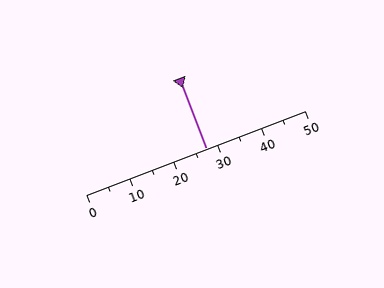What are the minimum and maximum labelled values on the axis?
The axis runs from 0 to 50.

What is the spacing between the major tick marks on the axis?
The major ticks are spaced 10 apart.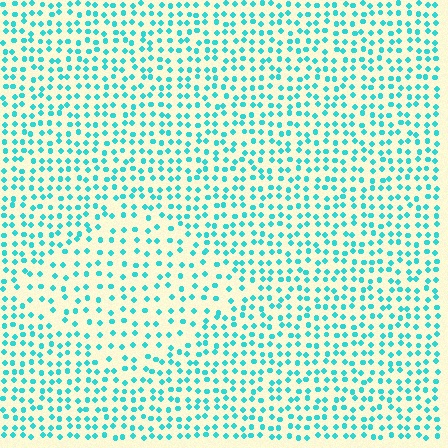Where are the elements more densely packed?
The elements are more densely packed outside the diamond boundary.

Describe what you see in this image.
The image contains small cyan elements arranged at two different densities. A diamond-shaped region is visible where the elements are less densely packed than the surrounding area.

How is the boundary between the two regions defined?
The boundary is defined by a change in element density (approximately 1.6x ratio). All elements are the same color, size, and shape.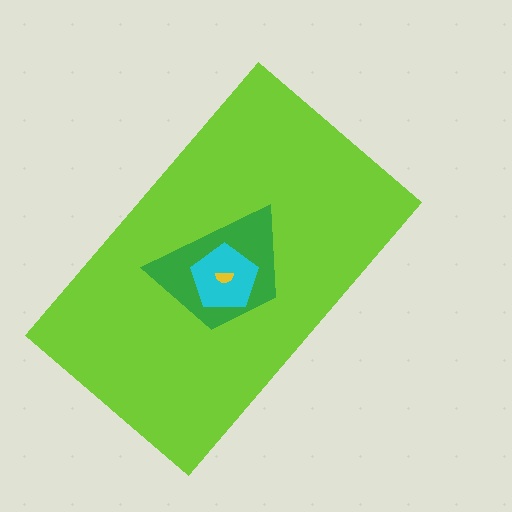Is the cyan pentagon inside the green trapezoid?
Yes.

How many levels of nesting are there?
4.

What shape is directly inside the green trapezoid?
The cyan pentagon.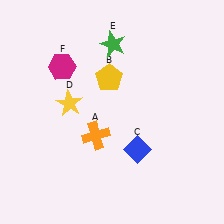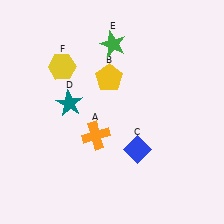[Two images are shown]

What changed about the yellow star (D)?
In Image 1, D is yellow. In Image 2, it changed to teal.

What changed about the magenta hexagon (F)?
In Image 1, F is magenta. In Image 2, it changed to yellow.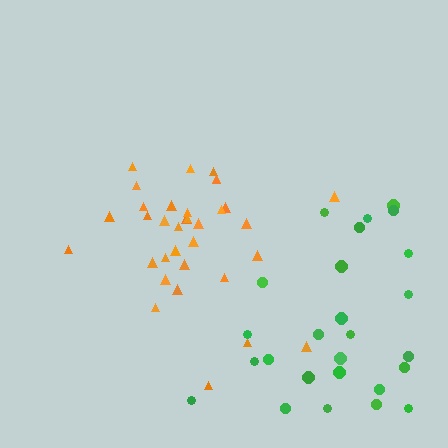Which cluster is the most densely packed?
Orange.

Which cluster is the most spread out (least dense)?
Green.